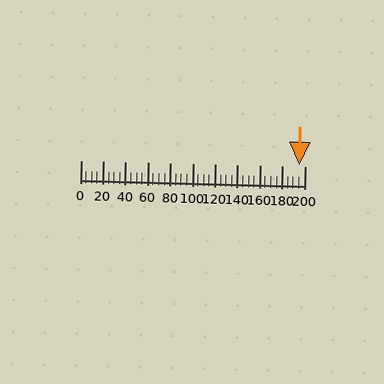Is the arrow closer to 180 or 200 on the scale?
The arrow is closer to 200.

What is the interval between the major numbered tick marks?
The major tick marks are spaced 20 units apart.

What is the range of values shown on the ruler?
The ruler shows values from 0 to 200.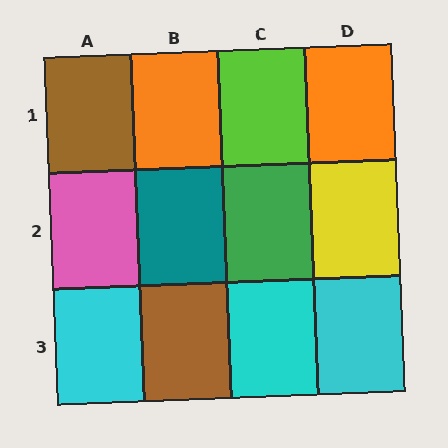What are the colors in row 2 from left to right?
Pink, teal, green, yellow.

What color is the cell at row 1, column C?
Lime.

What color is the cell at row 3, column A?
Cyan.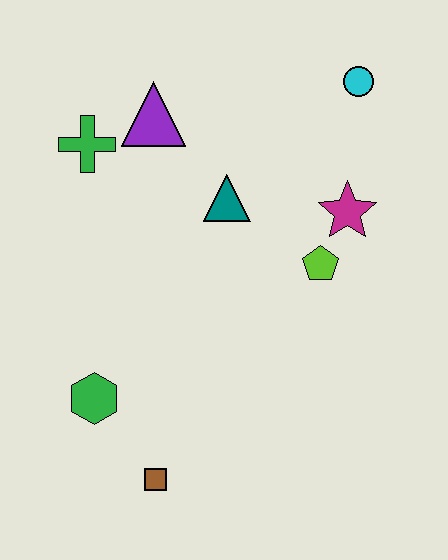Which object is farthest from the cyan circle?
The brown square is farthest from the cyan circle.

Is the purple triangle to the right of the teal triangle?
No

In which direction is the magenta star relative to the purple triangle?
The magenta star is to the right of the purple triangle.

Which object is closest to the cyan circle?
The magenta star is closest to the cyan circle.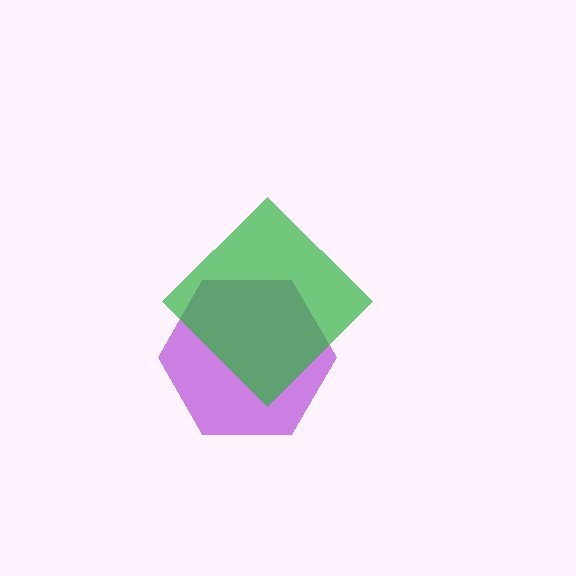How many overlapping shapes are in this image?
There are 2 overlapping shapes in the image.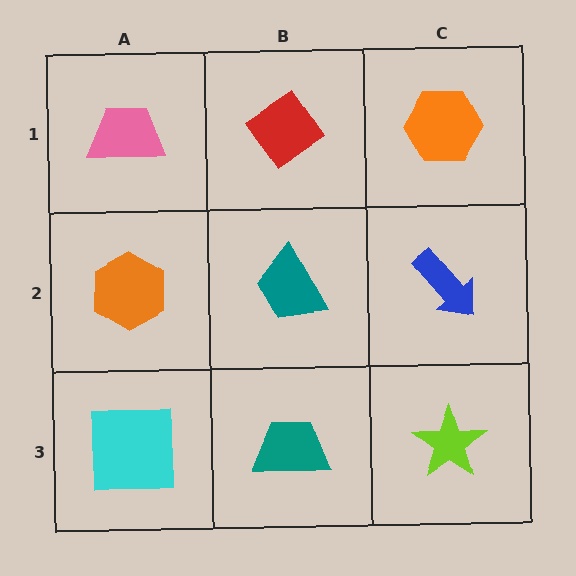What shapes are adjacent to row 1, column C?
A blue arrow (row 2, column C), a red diamond (row 1, column B).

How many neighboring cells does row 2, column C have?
3.